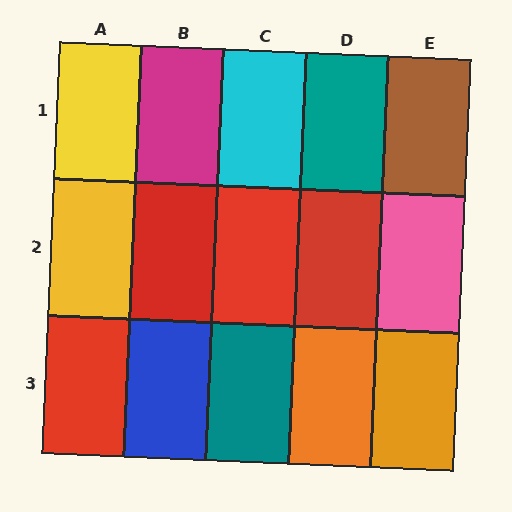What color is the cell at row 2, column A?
Yellow.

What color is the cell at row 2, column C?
Red.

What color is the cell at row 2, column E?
Pink.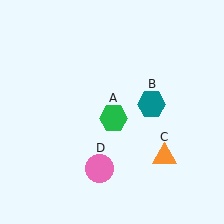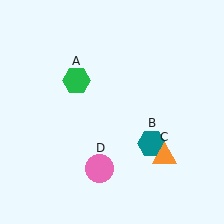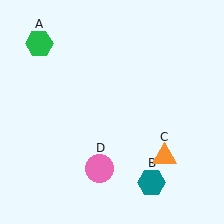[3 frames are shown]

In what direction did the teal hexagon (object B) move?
The teal hexagon (object B) moved down.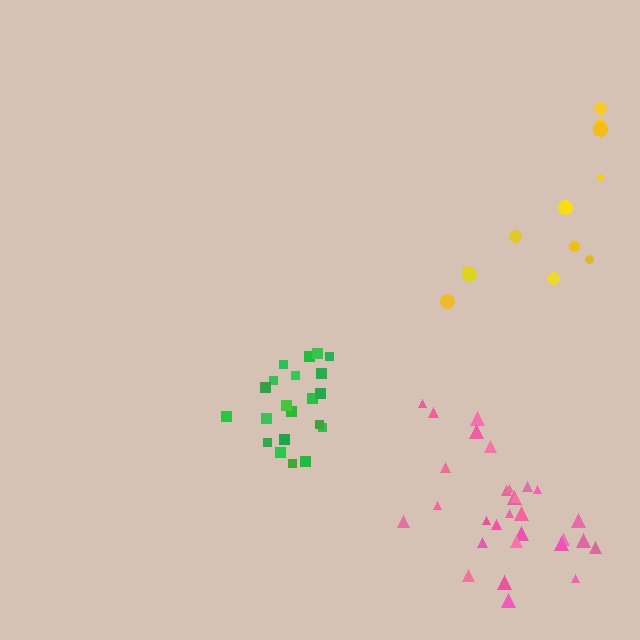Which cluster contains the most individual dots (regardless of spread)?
Pink (30).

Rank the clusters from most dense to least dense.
green, pink, yellow.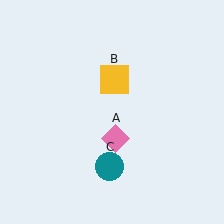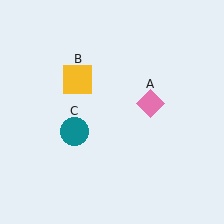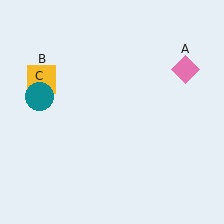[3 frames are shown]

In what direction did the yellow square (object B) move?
The yellow square (object B) moved left.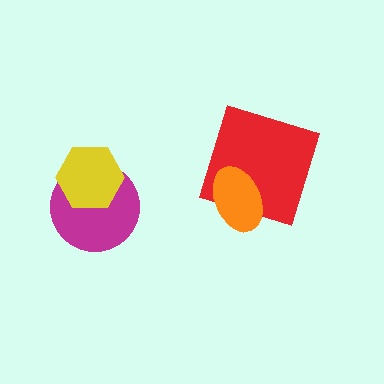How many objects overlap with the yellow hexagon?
1 object overlaps with the yellow hexagon.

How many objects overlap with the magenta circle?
1 object overlaps with the magenta circle.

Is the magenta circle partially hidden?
Yes, it is partially covered by another shape.